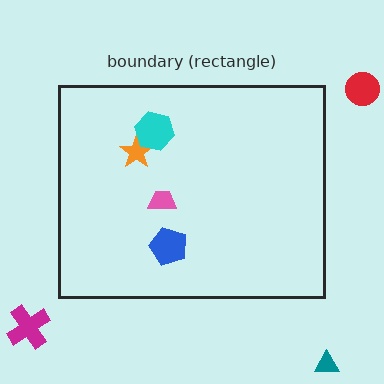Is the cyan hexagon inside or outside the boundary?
Inside.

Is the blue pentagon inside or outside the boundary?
Inside.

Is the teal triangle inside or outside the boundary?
Outside.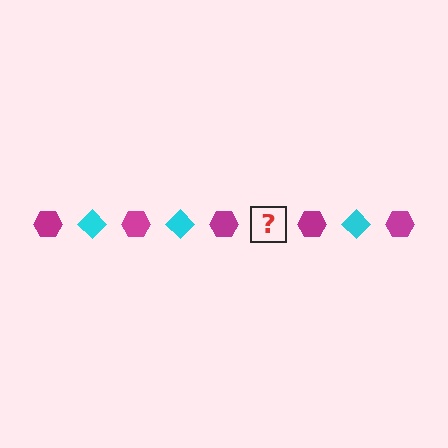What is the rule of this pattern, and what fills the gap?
The rule is that the pattern alternates between magenta hexagon and cyan diamond. The gap should be filled with a cyan diamond.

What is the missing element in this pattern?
The missing element is a cyan diamond.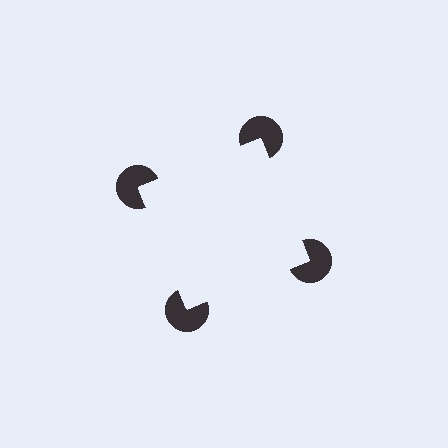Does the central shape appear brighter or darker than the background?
It typically appears slightly brighter than the background, even though no actual brightness change is drawn.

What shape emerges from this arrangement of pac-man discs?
An illusory square — its edges are inferred from the aligned wedge cuts in the pac-man discs, not physically drawn.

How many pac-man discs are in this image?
There are 4 — one at each vertex of the illusory square.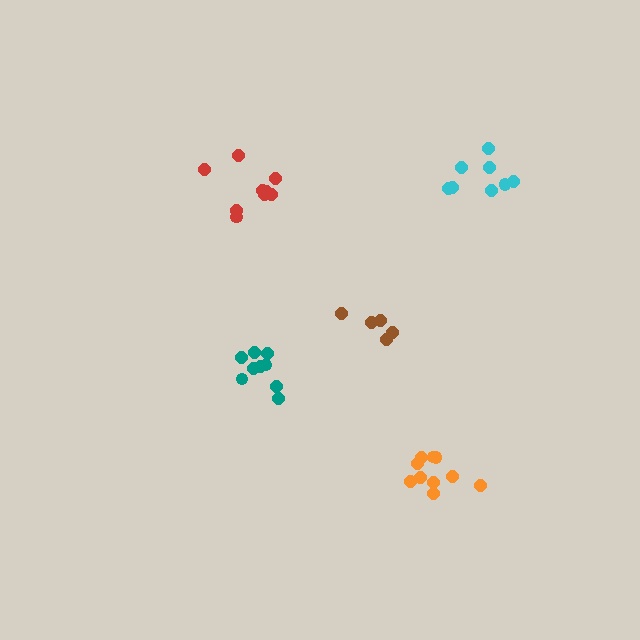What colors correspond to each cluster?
The clusters are colored: red, brown, teal, orange, cyan.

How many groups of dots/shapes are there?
There are 5 groups.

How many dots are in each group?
Group 1: 9 dots, Group 2: 5 dots, Group 3: 9 dots, Group 4: 10 dots, Group 5: 8 dots (41 total).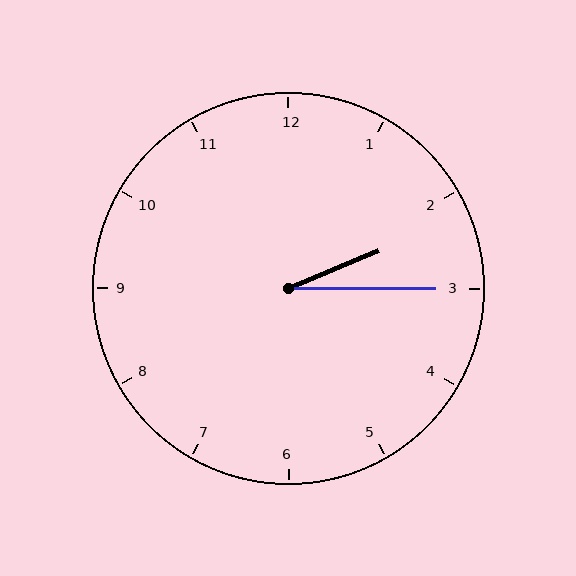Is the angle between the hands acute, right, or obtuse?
It is acute.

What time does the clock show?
2:15.